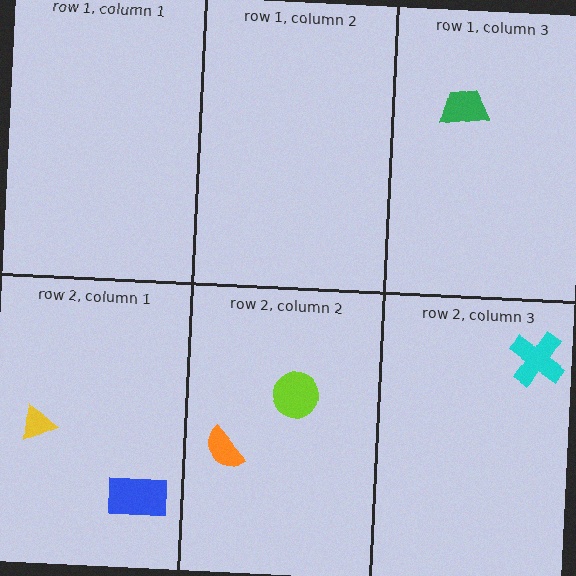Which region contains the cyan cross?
The row 2, column 3 region.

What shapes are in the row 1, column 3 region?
The green trapezoid.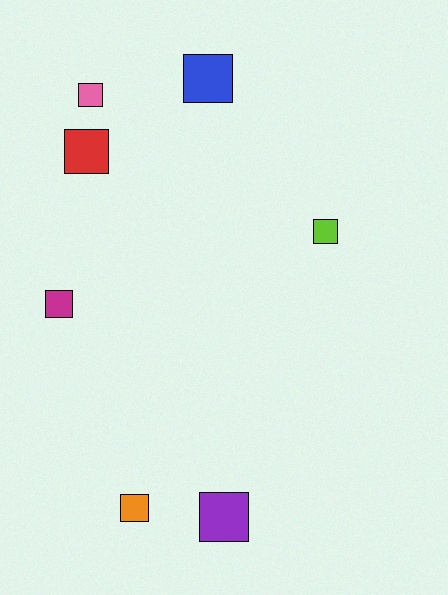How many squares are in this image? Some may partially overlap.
There are 7 squares.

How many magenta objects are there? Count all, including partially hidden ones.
There is 1 magenta object.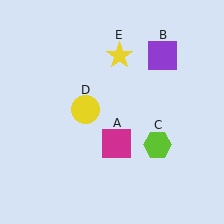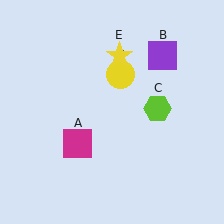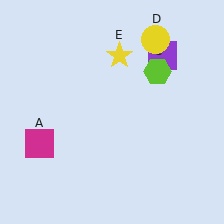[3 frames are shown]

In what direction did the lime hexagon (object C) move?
The lime hexagon (object C) moved up.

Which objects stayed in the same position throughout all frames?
Purple square (object B) and yellow star (object E) remained stationary.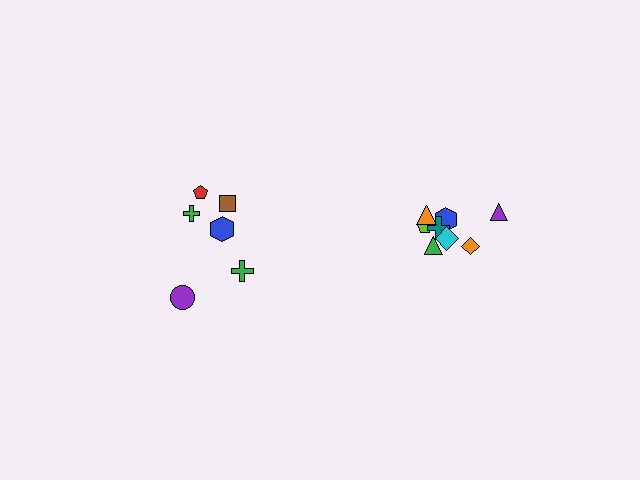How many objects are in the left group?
There are 6 objects.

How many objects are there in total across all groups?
There are 14 objects.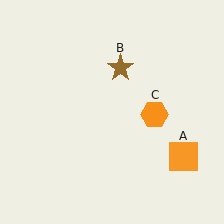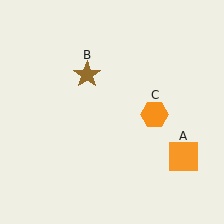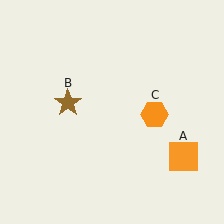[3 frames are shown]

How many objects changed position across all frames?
1 object changed position: brown star (object B).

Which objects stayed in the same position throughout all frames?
Orange square (object A) and orange hexagon (object C) remained stationary.